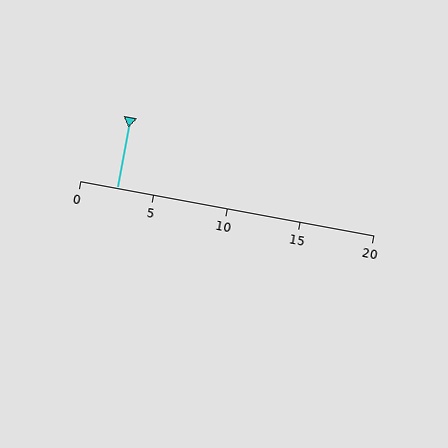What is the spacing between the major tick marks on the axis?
The major ticks are spaced 5 apart.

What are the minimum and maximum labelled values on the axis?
The axis runs from 0 to 20.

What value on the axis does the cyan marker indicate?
The marker indicates approximately 2.5.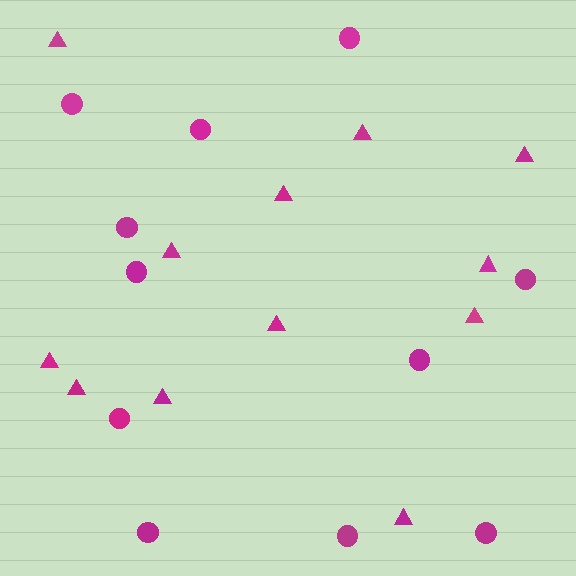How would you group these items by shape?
There are 2 groups: one group of triangles (12) and one group of circles (11).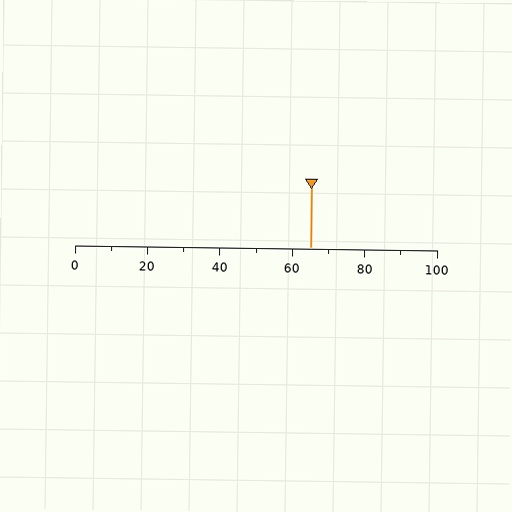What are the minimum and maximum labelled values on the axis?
The axis runs from 0 to 100.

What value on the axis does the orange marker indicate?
The marker indicates approximately 65.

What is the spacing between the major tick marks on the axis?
The major ticks are spaced 20 apart.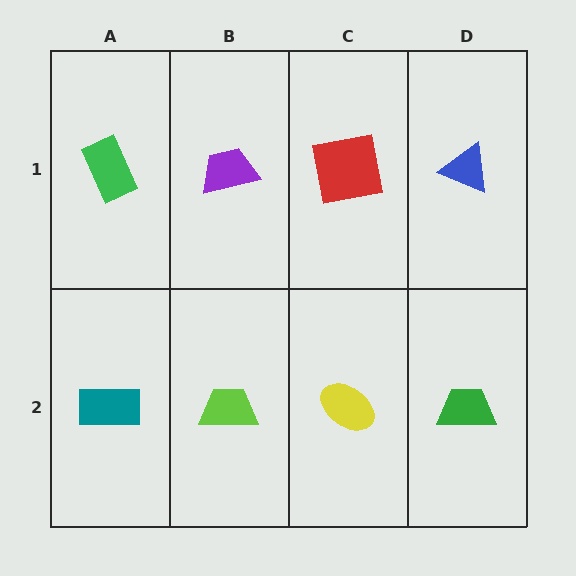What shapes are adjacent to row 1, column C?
A yellow ellipse (row 2, column C), a purple trapezoid (row 1, column B), a blue triangle (row 1, column D).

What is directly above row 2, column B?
A purple trapezoid.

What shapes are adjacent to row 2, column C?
A red square (row 1, column C), a lime trapezoid (row 2, column B), a green trapezoid (row 2, column D).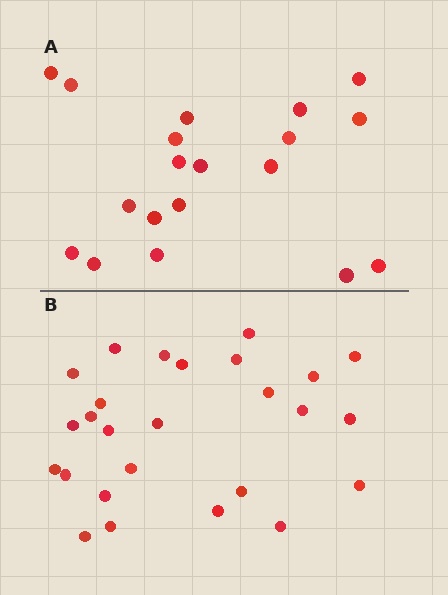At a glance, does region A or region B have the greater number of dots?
Region B (the bottom region) has more dots.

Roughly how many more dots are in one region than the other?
Region B has roughly 8 or so more dots than region A.